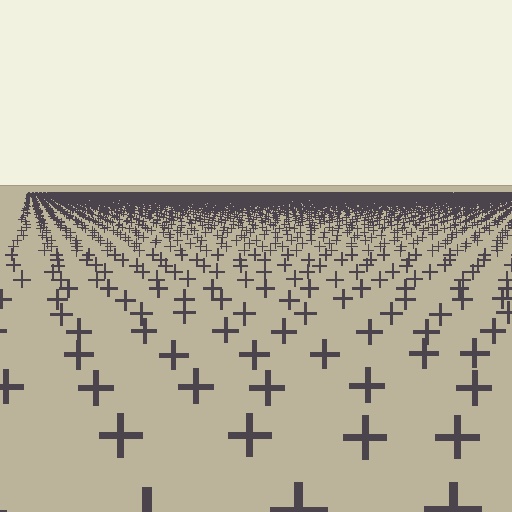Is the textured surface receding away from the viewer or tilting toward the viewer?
The surface is receding away from the viewer. Texture elements get smaller and denser toward the top.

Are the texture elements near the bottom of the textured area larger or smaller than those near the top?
Larger. Near the bottom, elements are closer to the viewer and appear at a bigger on-screen size.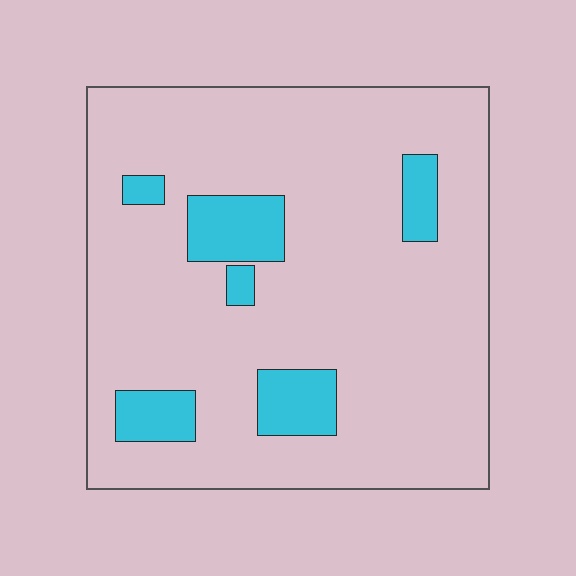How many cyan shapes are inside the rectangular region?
6.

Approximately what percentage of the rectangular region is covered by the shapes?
Approximately 15%.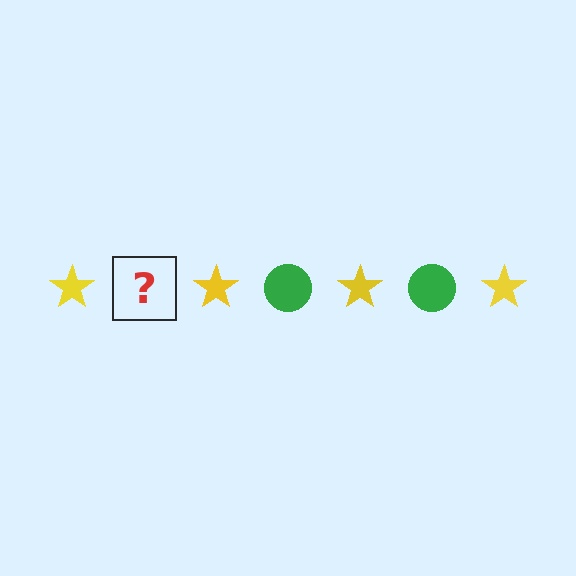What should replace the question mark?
The question mark should be replaced with a green circle.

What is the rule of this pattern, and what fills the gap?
The rule is that the pattern alternates between yellow star and green circle. The gap should be filled with a green circle.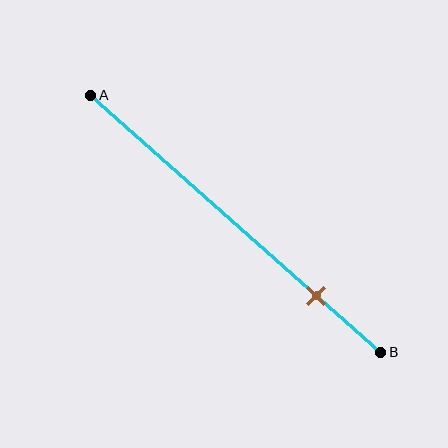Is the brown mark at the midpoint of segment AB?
No, the mark is at about 80% from A, not at the 50% midpoint.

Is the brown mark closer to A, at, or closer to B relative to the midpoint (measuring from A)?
The brown mark is closer to point B than the midpoint of segment AB.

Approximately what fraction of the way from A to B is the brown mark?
The brown mark is approximately 80% of the way from A to B.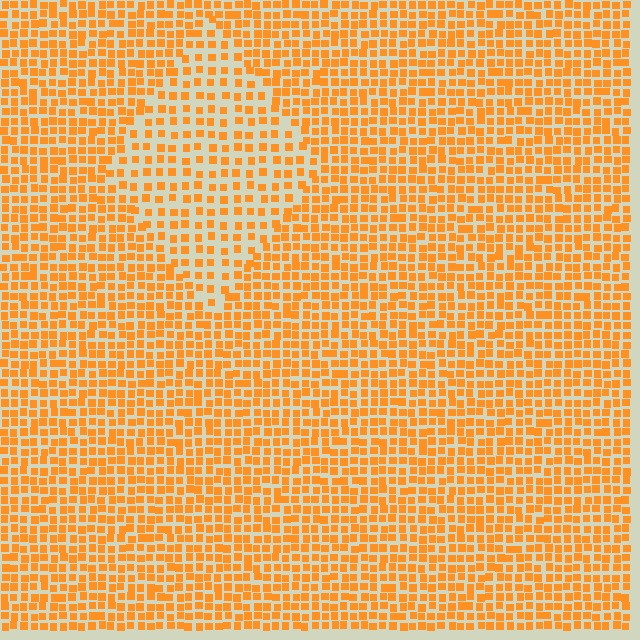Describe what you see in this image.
The image contains small orange elements arranged at two different densities. A diamond-shaped region is visible where the elements are less densely packed than the surrounding area.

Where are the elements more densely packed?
The elements are more densely packed outside the diamond boundary.